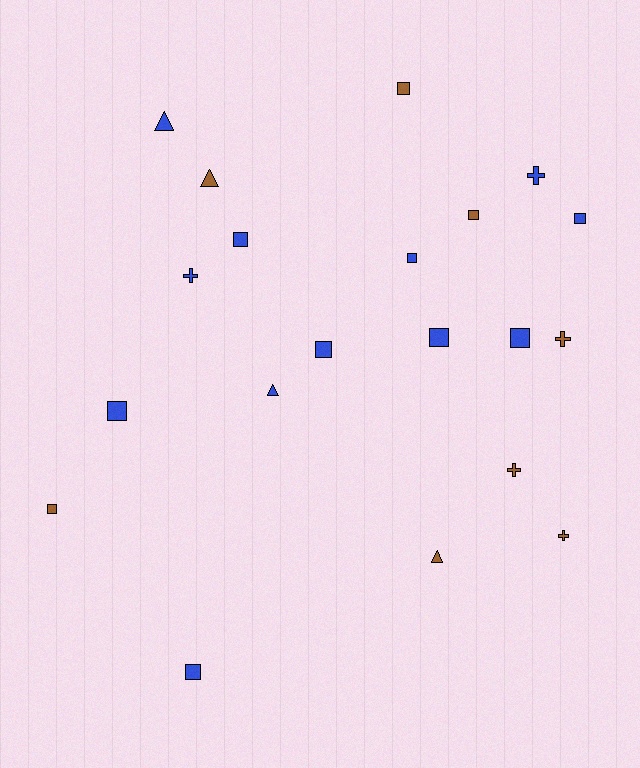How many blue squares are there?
There are 8 blue squares.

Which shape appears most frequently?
Square, with 11 objects.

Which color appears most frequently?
Blue, with 12 objects.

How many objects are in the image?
There are 20 objects.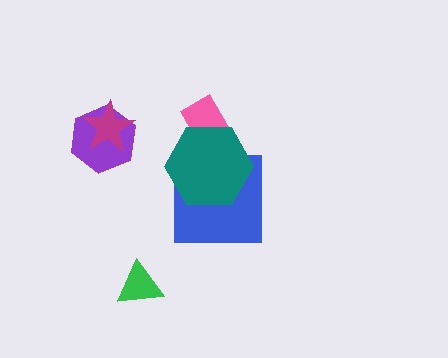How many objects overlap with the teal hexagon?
2 objects overlap with the teal hexagon.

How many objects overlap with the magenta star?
1 object overlaps with the magenta star.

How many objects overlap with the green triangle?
0 objects overlap with the green triangle.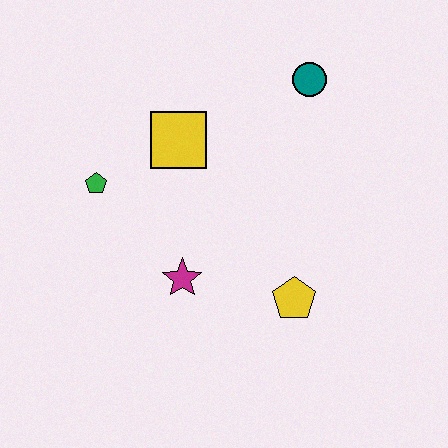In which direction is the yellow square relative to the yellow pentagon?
The yellow square is above the yellow pentagon.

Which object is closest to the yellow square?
The green pentagon is closest to the yellow square.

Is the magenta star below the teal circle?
Yes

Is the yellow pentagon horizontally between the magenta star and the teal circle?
Yes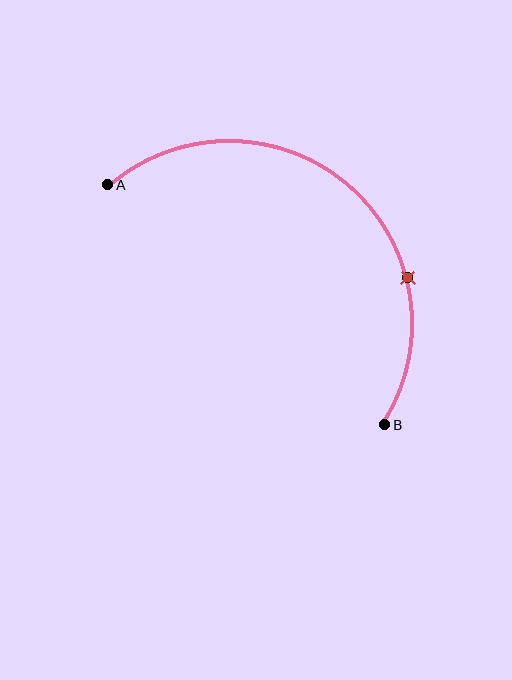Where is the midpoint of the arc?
The arc midpoint is the point on the curve farthest from the straight line joining A and B. It sits above and to the right of that line.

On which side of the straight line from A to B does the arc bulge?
The arc bulges above and to the right of the straight line connecting A and B.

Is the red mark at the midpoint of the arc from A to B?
No. The red mark lies on the arc but is closer to endpoint B. The arc midpoint would be at the point on the curve equidistant along the arc from both A and B.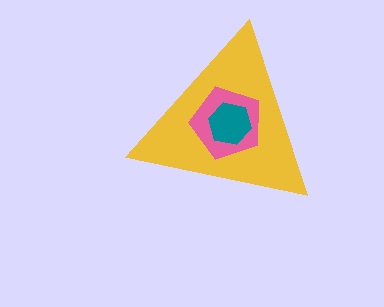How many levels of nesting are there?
3.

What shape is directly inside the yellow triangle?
The pink pentagon.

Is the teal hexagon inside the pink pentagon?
Yes.